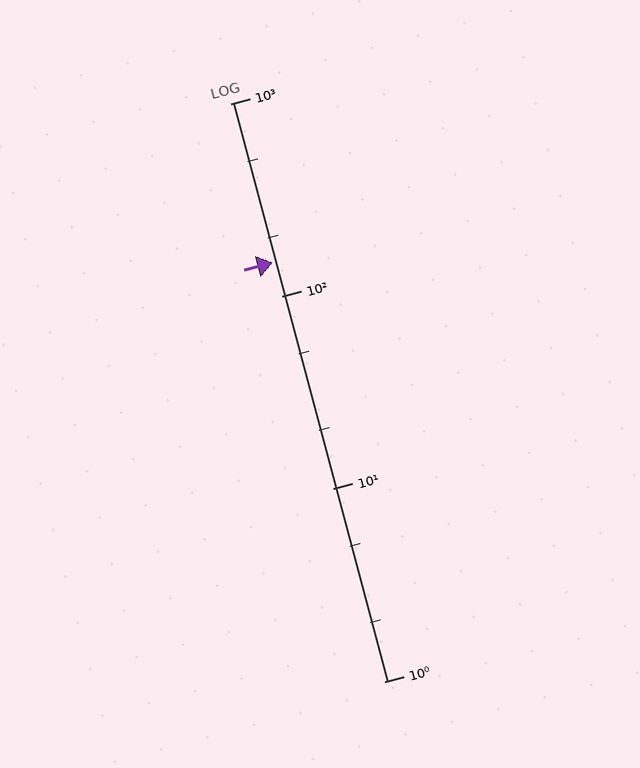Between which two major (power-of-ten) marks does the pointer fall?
The pointer is between 100 and 1000.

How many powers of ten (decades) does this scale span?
The scale spans 3 decades, from 1 to 1000.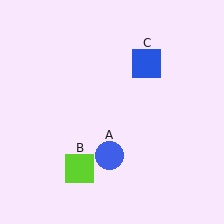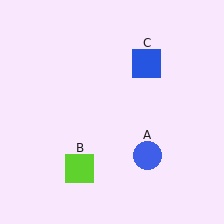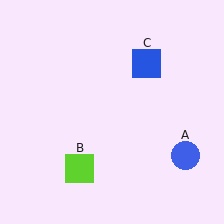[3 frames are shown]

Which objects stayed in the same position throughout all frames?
Lime square (object B) and blue square (object C) remained stationary.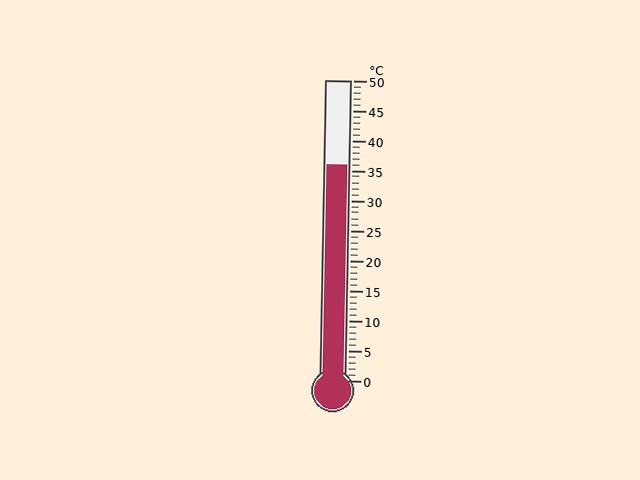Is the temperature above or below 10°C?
The temperature is above 10°C.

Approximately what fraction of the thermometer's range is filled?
The thermometer is filled to approximately 70% of its range.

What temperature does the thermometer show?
The thermometer shows approximately 36°C.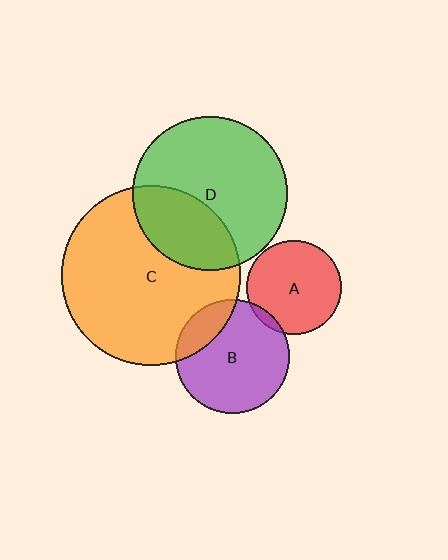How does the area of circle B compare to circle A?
Approximately 1.4 times.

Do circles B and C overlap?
Yes.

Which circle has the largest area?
Circle C (orange).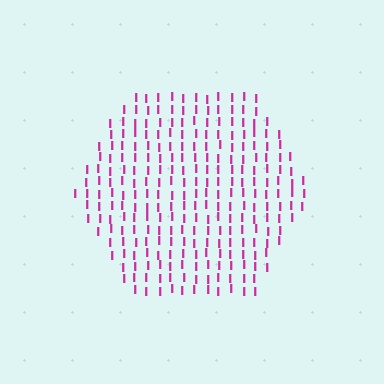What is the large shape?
The large shape is a hexagon.